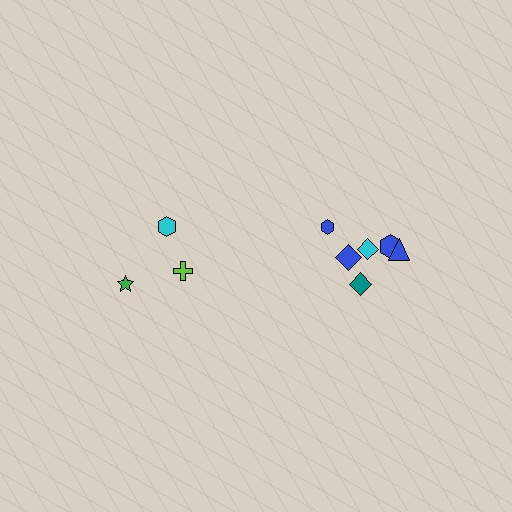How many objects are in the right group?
There are 6 objects.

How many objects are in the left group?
There are 3 objects.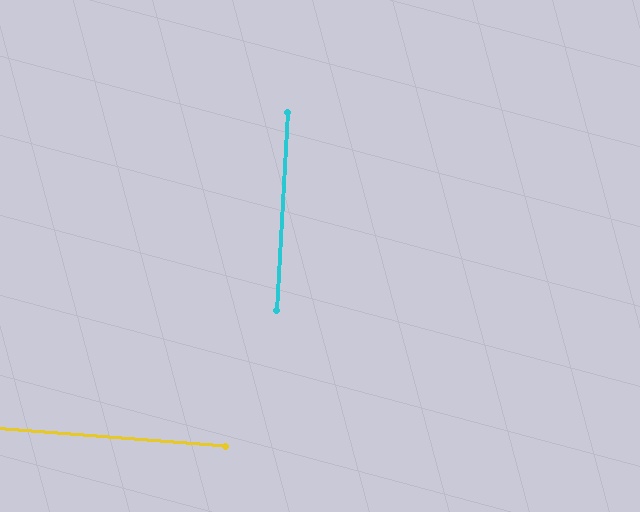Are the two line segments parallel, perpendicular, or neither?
Perpendicular — they meet at approximately 89°.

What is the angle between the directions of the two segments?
Approximately 89 degrees.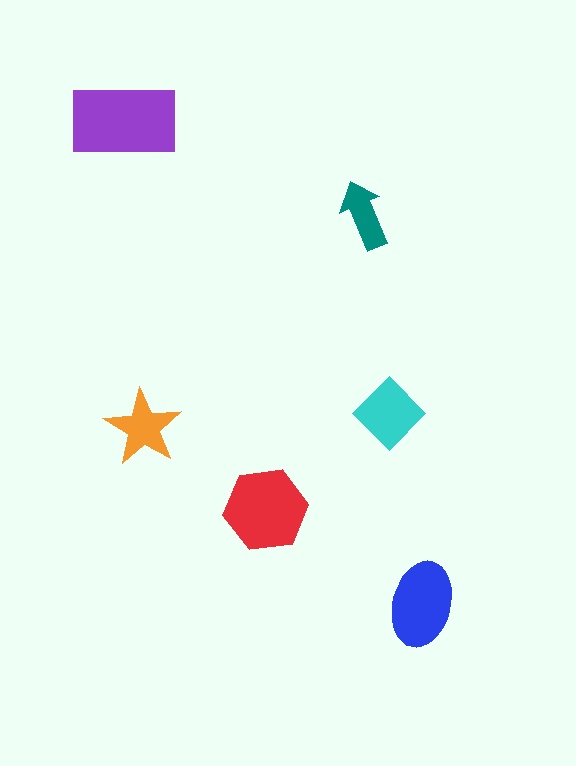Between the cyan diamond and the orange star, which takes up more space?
The cyan diamond.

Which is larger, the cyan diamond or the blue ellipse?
The blue ellipse.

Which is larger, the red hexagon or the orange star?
The red hexagon.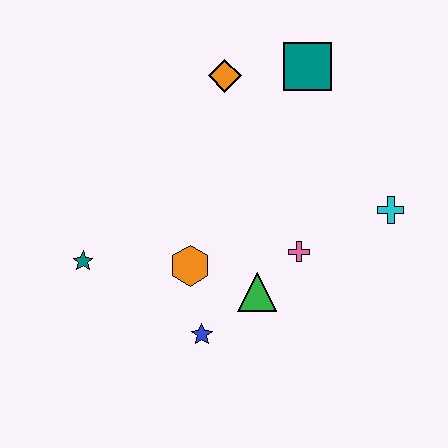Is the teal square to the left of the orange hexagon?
No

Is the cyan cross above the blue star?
Yes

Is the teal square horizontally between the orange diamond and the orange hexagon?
No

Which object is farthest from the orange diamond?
The blue star is farthest from the orange diamond.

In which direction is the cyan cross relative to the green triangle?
The cyan cross is to the right of the green triangle.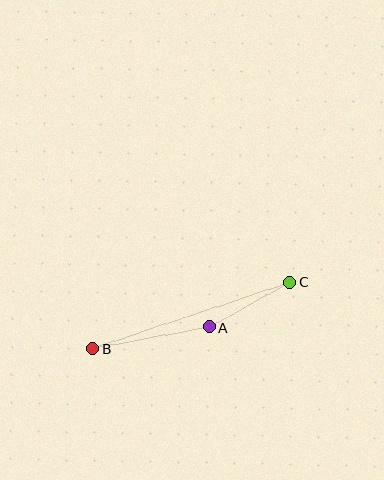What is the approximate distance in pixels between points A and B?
The distance between A and B is approximately 119 pixels.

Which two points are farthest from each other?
Points B and C are farthest from each other.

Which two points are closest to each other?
Points A and C are closest to each other.